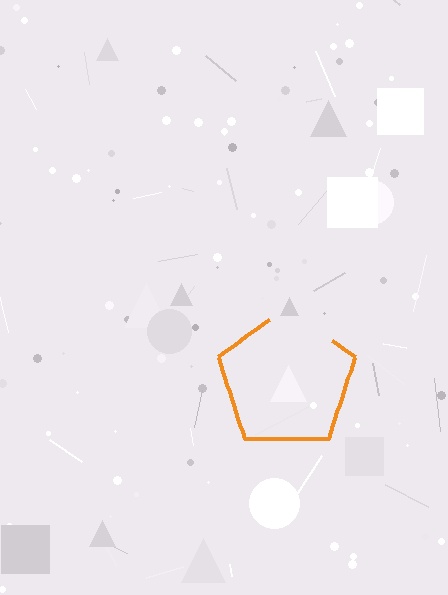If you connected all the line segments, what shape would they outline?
They would outline a pentagon.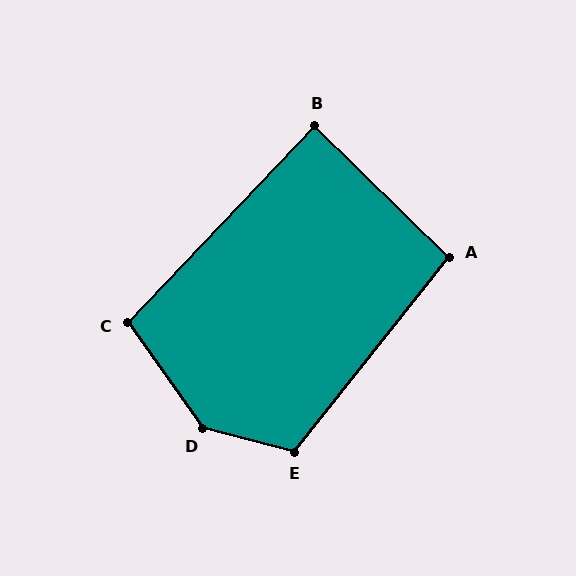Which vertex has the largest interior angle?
D, at approximately 140 degrees.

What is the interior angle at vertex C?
Approximately 101 degrees (obtuse).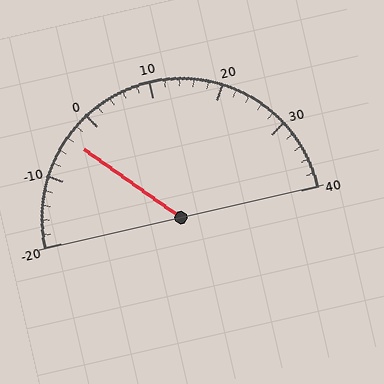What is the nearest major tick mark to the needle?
The nearest major tick mark is 0.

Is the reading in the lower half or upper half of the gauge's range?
The reading is in the lower half of the range (-20 to 40).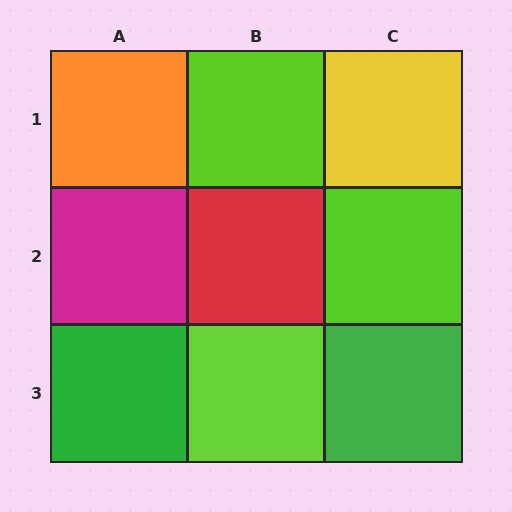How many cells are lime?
3 cells are lime.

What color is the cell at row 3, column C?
Green.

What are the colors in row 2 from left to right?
Magenta, red, lime.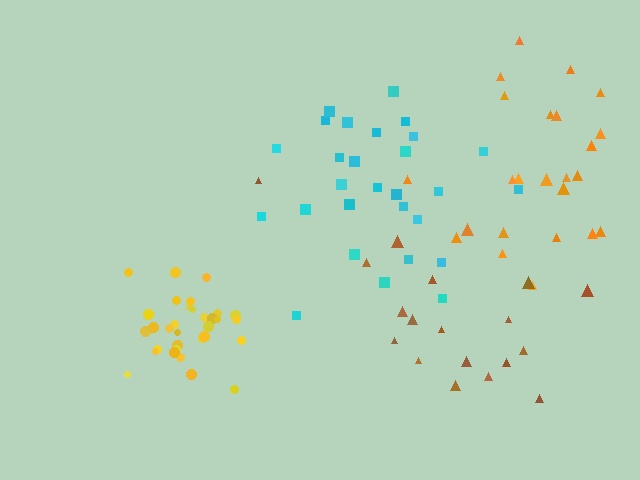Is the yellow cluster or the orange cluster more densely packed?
Yellow.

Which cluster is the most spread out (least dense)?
Brown.